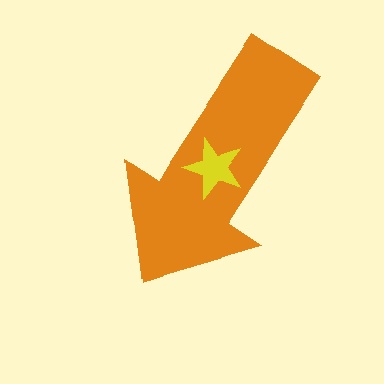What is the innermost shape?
The yellow star.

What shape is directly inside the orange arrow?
The yellow star.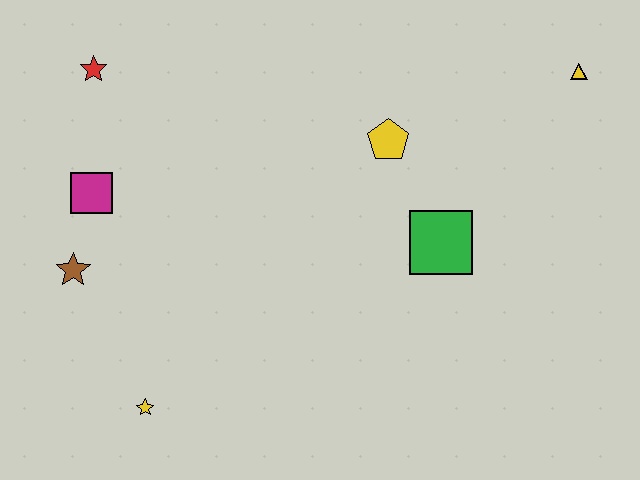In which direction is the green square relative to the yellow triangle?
The green square is below the yellow triangle.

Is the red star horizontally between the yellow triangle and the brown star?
Yes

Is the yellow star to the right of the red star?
Yes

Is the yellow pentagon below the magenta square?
No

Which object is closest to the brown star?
The magenta square is closest to the brown star.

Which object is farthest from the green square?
The red star is farthest from the green square.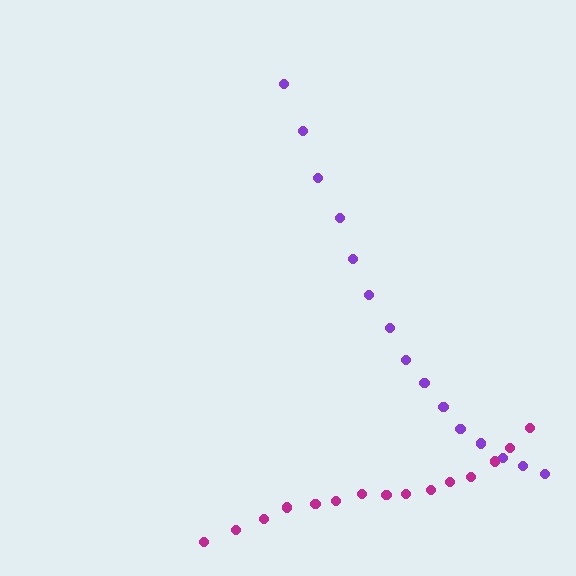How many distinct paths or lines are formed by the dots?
There are 2 distinct paths.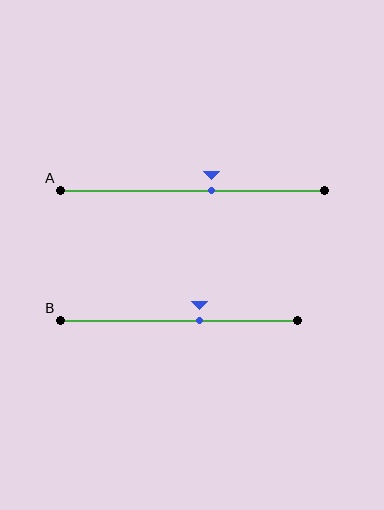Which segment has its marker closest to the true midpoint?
Segment A has its marker closest to the true midpoint.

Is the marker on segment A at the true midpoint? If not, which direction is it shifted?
No, the marker on segment A is shifted to the right by about 7% of the segment length.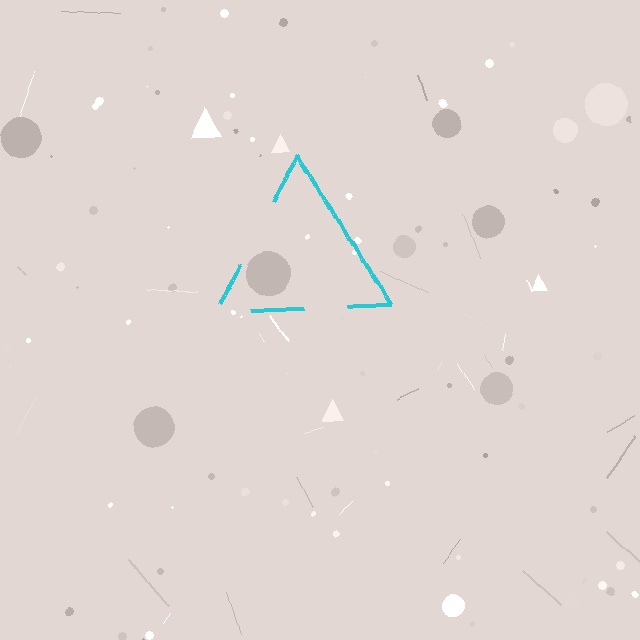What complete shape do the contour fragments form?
The contour fragments form a triangle.